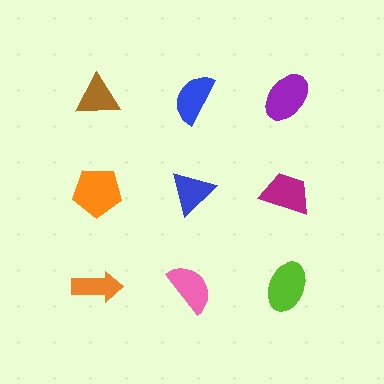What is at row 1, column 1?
A brown triangle.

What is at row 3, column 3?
A lime ellipse.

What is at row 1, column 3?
A purple ellipse.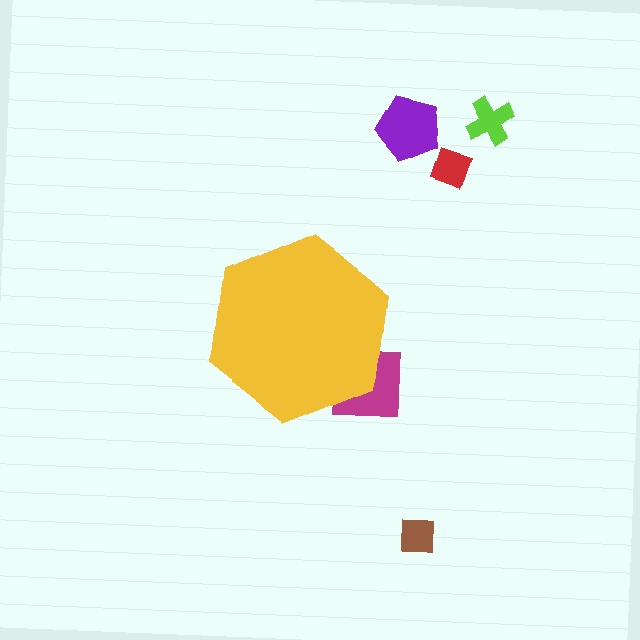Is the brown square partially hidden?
No, the brown square is fully visible.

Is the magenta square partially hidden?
Yes, the magenta square is partially hidden behind the yellow hexagon.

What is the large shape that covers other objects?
A yellow hexagon.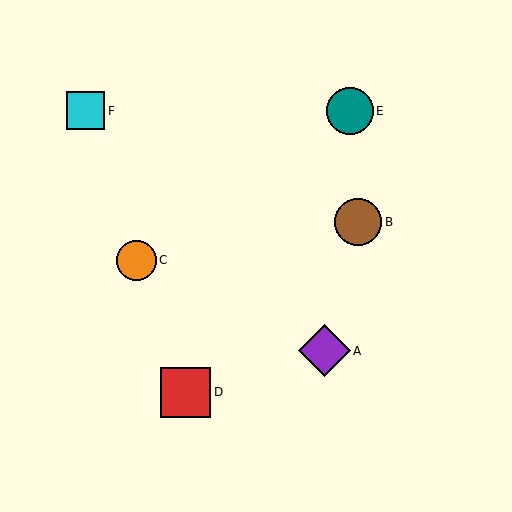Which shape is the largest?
The purple diamond (labeled A) is the largest.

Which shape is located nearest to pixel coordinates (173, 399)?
The red square (labeled D) at (186, 392) is nearest to that location.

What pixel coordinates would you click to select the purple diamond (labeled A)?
Click at (324, 351) to select the purple diamond A.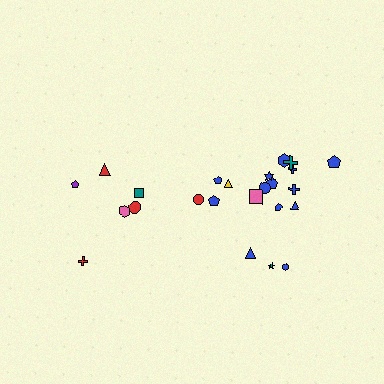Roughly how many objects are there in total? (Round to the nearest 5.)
Roughly 25 objects in total.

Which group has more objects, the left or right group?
The right group.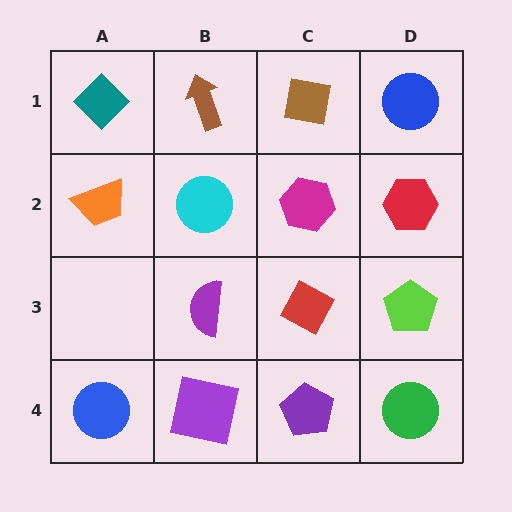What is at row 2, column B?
A cyan circle.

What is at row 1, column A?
A teal diamond.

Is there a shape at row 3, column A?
No, that cell is empty.